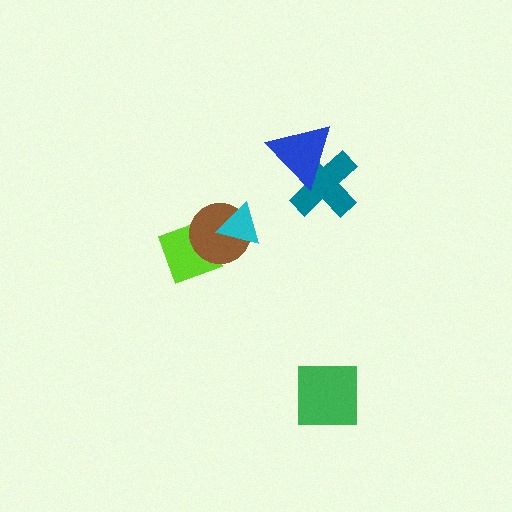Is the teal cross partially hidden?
Yes, it is partially covered by another shape.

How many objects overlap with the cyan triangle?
1 object overlaps with the cyan triangle.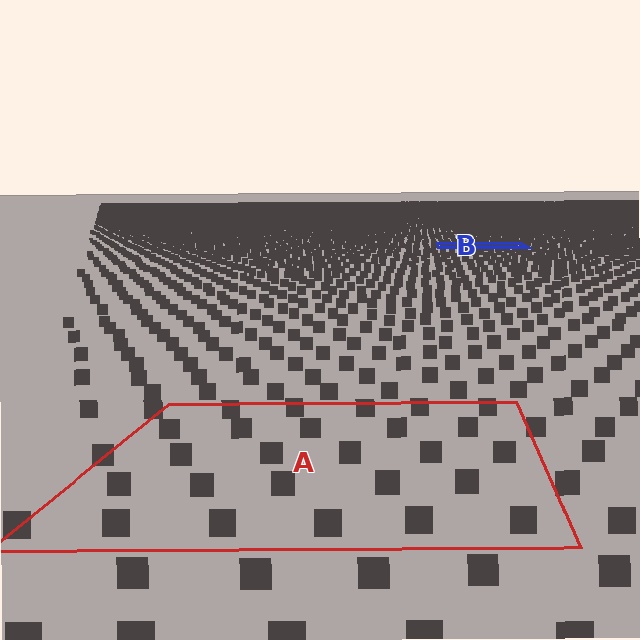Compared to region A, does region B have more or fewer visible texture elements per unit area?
Region B has more texture elements per unit area — they are packed more densely because it is farther away.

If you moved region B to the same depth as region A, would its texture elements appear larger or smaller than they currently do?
They would appear larger. At a closer depth, the same texture elements are projected at a bigger on-screen size.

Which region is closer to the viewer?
Region A is closer. The texture elements there are larger and more spread out.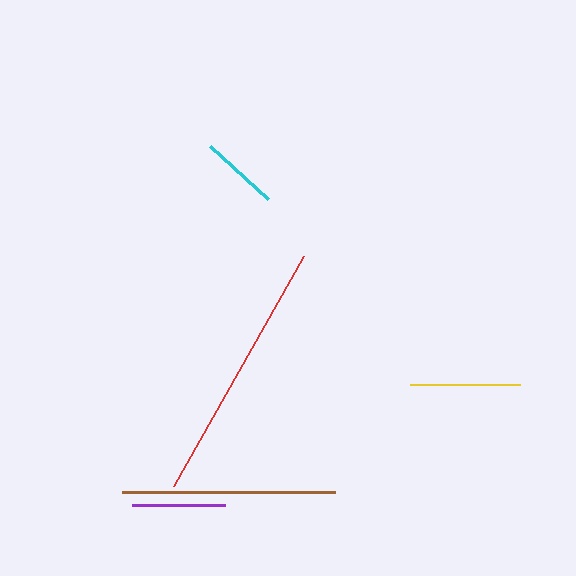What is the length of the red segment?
The red segment is approximately 263 pixels long.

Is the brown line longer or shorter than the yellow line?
The brown line is longer than the yellow line.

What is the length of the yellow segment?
The yellow segment is approximately 109 pixels long.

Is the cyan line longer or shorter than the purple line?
The purple line is longer than the cyan line.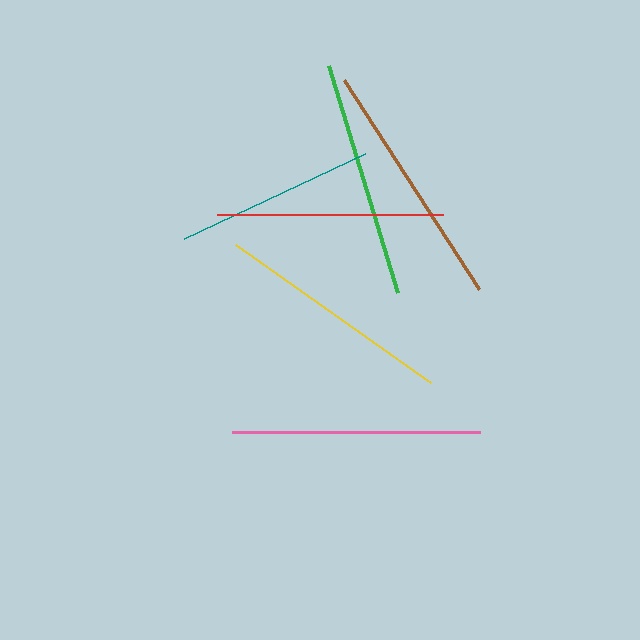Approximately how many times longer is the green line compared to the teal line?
The green line is approximately 1.2 times the length of the teal line.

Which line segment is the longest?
The brown line is the longest at approximately 249 pixels.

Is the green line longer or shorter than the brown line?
The brown line is longer than the green line.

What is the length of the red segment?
The red segment is approximately 226 pixels long.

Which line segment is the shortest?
The teal line is the shortest at approximately 200 pixels.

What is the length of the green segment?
The green segment is approximately 237 pixels long.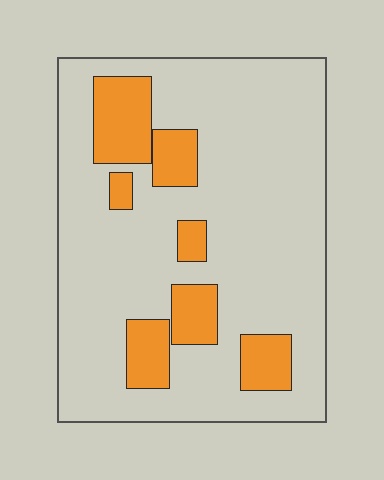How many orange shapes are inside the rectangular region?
7.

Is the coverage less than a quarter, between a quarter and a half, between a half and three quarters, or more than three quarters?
Less than a quarter.